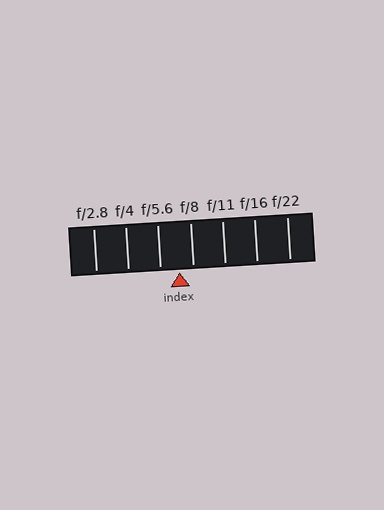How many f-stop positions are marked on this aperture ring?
There are 7 f-stop positions marked.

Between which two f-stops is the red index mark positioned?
The index mark is between f/5.6 and f/8.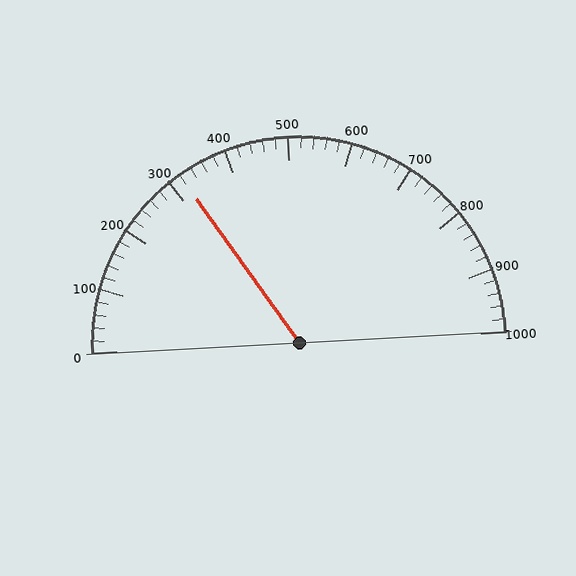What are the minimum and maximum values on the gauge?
The gauge ranges from 0 to 1000.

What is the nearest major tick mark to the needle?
The nearest major tick mark is 300.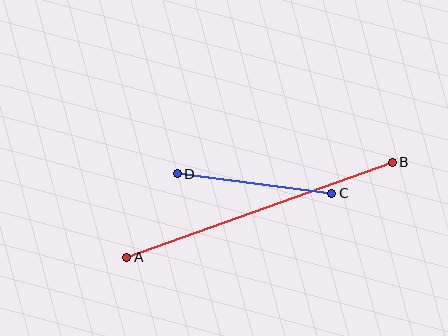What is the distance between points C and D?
The distance is approximately 156 pixels.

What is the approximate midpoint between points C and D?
The midpoint is at approximately (254, 184) pixels.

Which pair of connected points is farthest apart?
Points A and B are farthest apart.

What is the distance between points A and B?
The distance is approximately 282 pixels.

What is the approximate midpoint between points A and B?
The midpoint is at approximately (260, 210) pixels.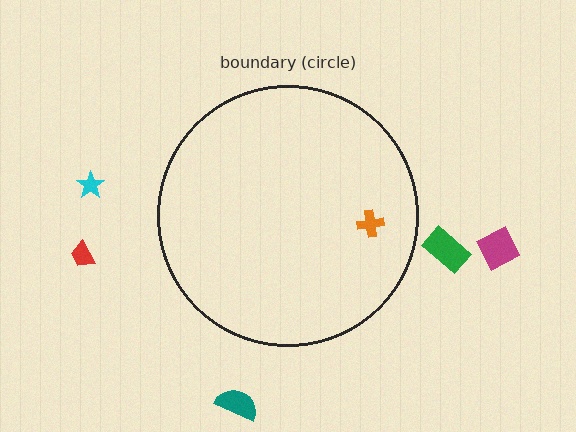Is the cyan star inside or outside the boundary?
Outside.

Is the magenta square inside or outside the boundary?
Outside.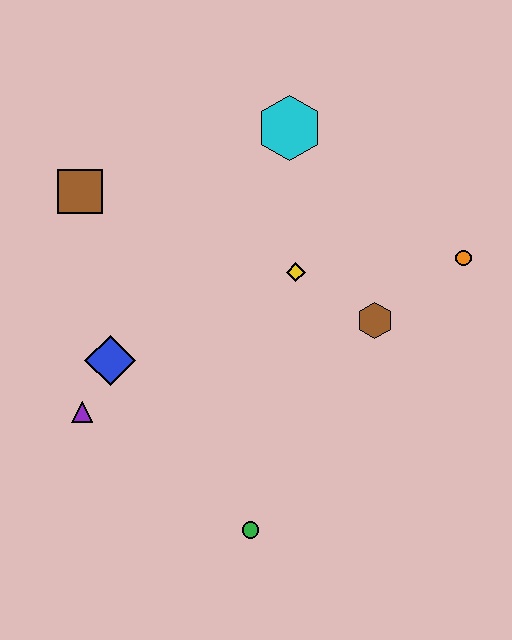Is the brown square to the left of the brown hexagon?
Yes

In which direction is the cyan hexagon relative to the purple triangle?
The cyan hexagon is above the purple triangle.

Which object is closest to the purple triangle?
The blue diamond is closest to the purple triangle.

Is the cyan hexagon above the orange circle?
Yes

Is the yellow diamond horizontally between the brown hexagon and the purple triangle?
Yes